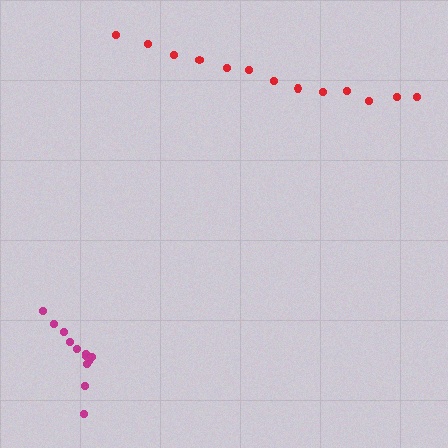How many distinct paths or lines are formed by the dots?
There are 2 distinct paths.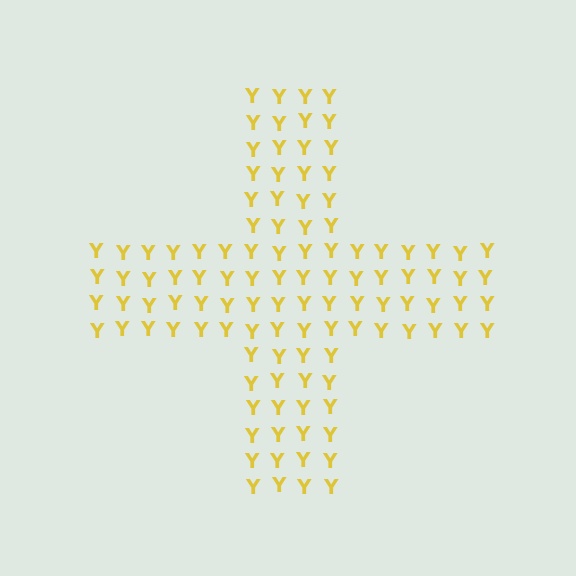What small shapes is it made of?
It is made of small letter Y's.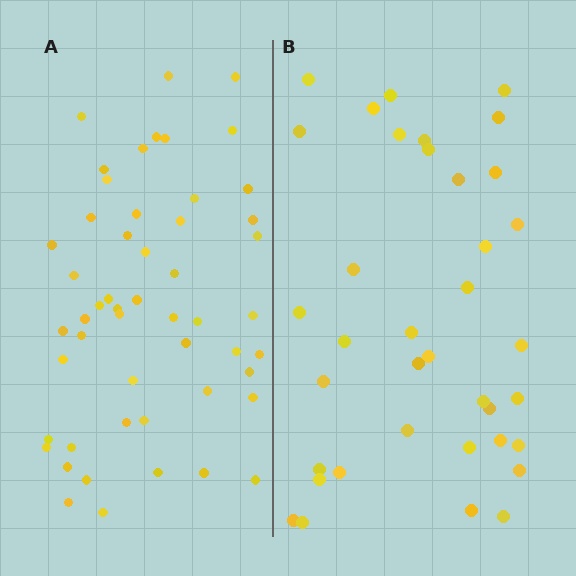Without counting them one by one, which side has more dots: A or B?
Region A (the left region) has more dots.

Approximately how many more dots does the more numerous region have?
Region A has approximately 15 more dots than region B.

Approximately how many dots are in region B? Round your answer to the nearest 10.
About 40 dots. (The exact count is 37, which rounds to 40.)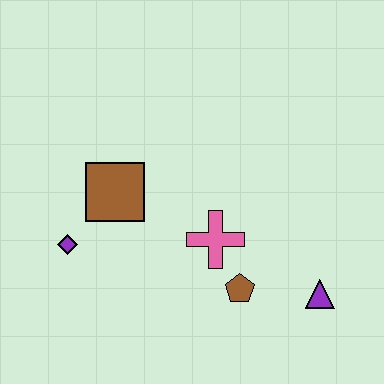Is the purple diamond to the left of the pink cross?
Yes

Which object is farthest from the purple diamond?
The purple triangle is farthest from the purple diamond.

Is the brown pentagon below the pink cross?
Yes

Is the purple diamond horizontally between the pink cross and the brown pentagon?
No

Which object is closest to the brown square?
The purple diamond is closest to the brown square.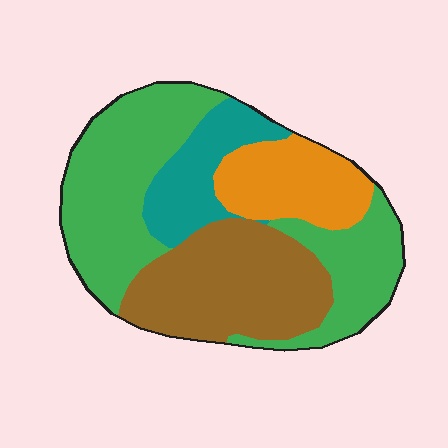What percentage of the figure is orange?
Orange takes up about one sixth (1/6) of the figure.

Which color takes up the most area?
Green, at roughly 45%.